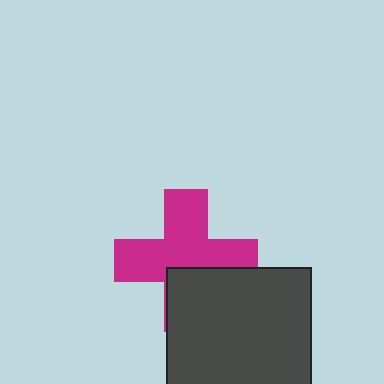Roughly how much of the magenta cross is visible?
Most of it is visible (roughly 68%).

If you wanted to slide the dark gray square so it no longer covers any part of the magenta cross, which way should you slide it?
Slide it down — that is the most direct way to separate the two shapes.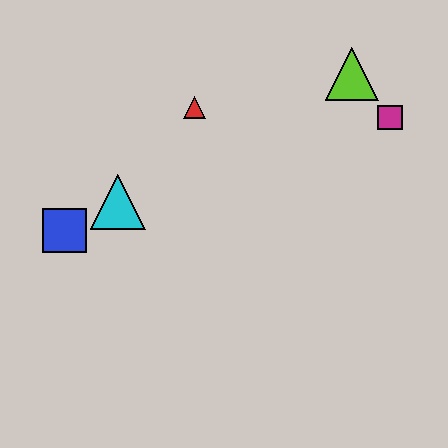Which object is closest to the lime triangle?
The magenta square is closest to the lime triangle.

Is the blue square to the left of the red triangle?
Yes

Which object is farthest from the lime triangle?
The blue square is farthest from the lime triangle.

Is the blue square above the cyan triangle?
No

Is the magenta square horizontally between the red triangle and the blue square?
No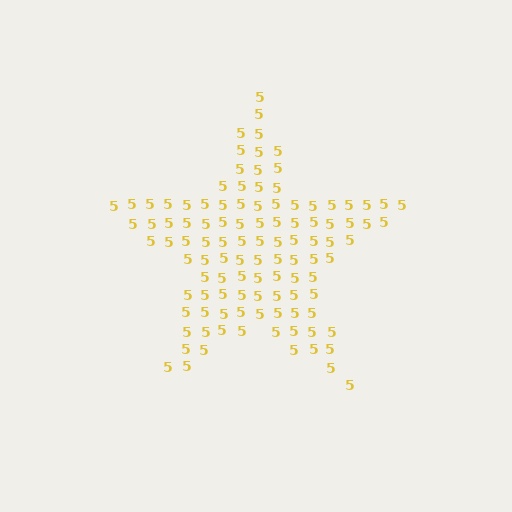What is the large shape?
The large shape is a star.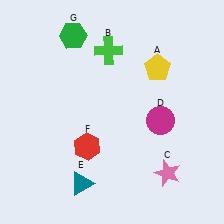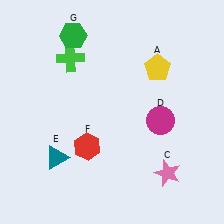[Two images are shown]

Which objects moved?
The objects that moved are: the green cross (B), the teal triangle (E).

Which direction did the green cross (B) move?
The green cross (B) moved left.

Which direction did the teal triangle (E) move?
The teal triangle (E) moved up.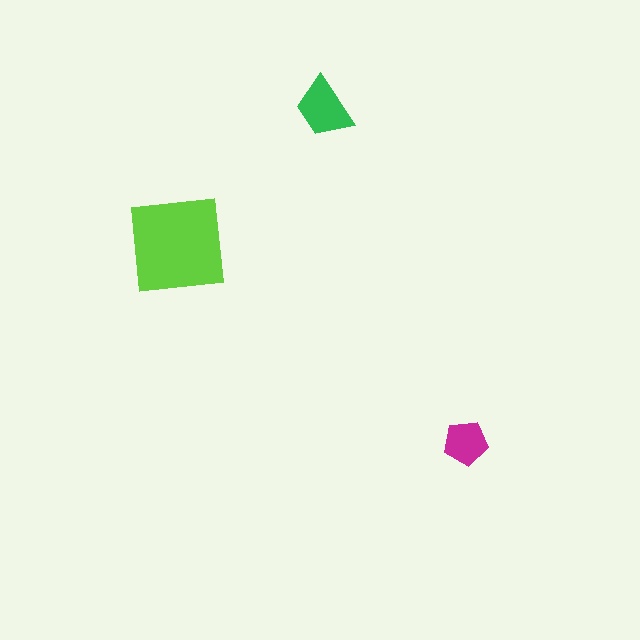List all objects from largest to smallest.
The lime square, the green trapezoid, the magenta pentagon.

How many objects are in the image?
There are 3 objects in the image.